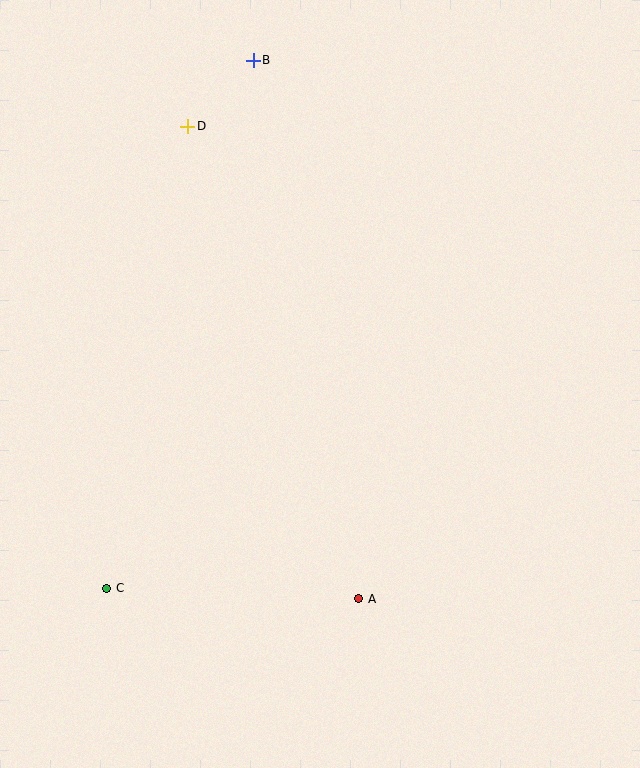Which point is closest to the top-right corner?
Point B is closest to the top-right corner.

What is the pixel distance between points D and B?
The distance between D and B is 93 pixels.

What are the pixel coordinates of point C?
Point C is at (107, 588).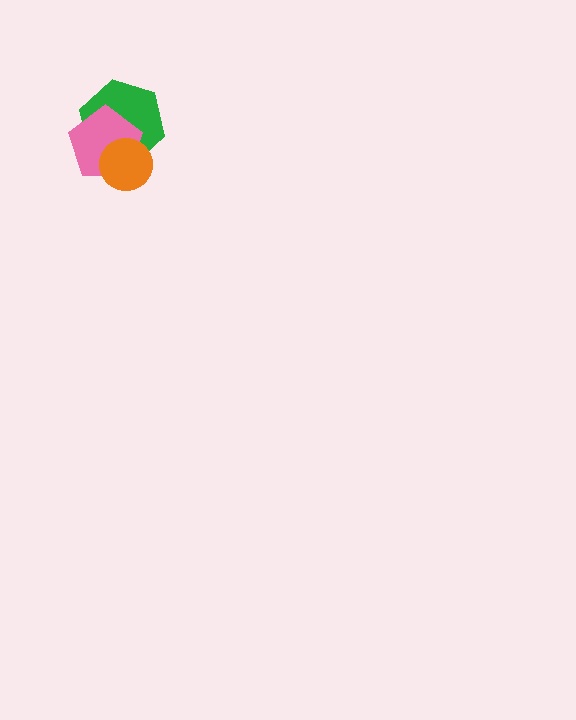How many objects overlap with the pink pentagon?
2 objects overlap with the pink pentagon.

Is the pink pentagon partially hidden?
Yes, it is partially covered by another shape.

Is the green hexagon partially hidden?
Yes, it is partially covered by another shape.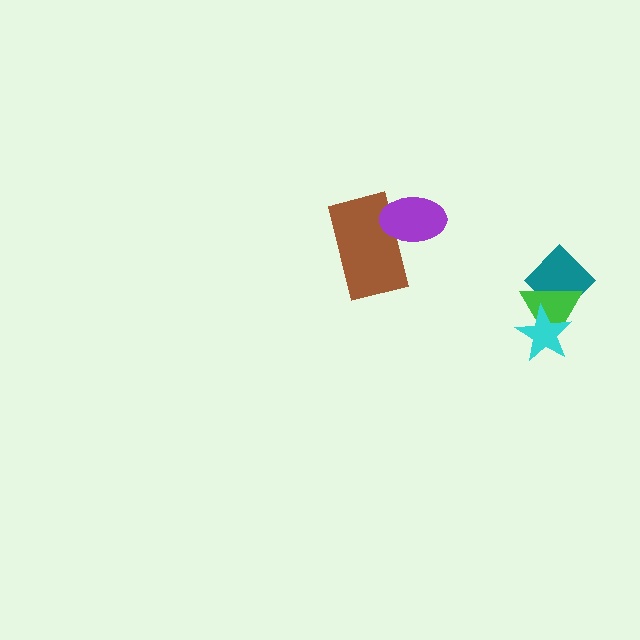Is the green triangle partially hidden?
Yes, it is partially covered by another shape.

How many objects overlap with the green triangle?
2 objects overlap with the green triangle.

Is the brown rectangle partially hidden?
Yes, it is partially covered by another shape.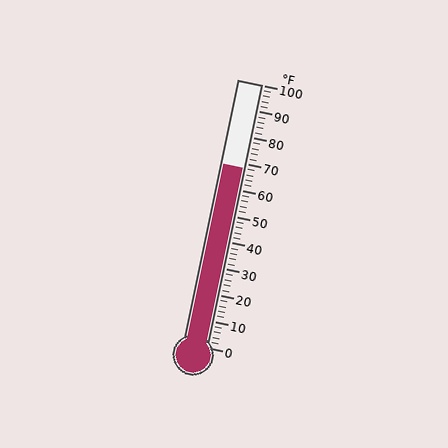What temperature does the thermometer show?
The thermometer shows approximately 68°F.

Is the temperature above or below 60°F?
The temperature is above 60°F.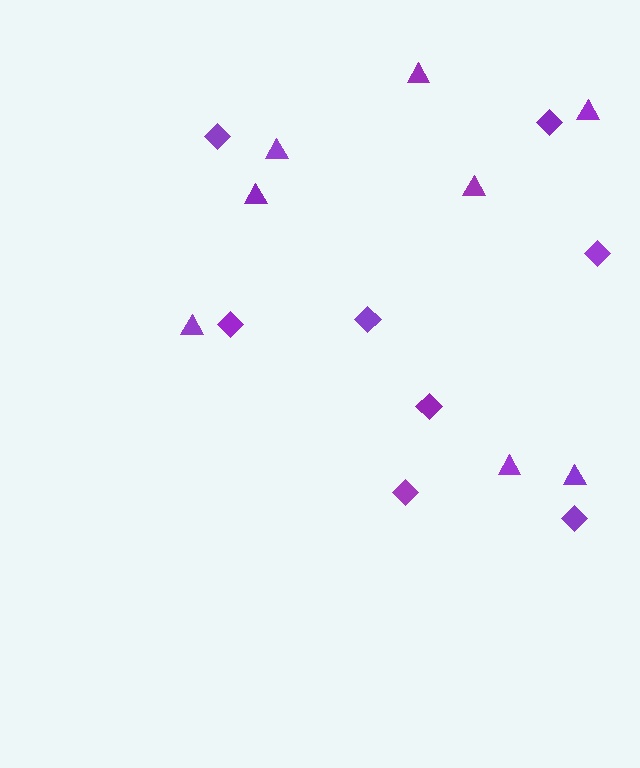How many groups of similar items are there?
There are 2 groups: one group of triangles (8) and one group of diamonds (8).